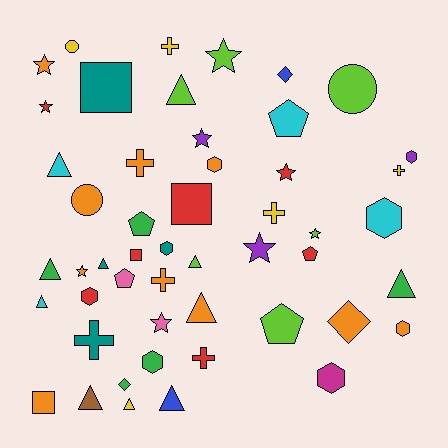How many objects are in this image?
There are 50 objects.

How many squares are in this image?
There are 4 squares.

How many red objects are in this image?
There are 7 red objects.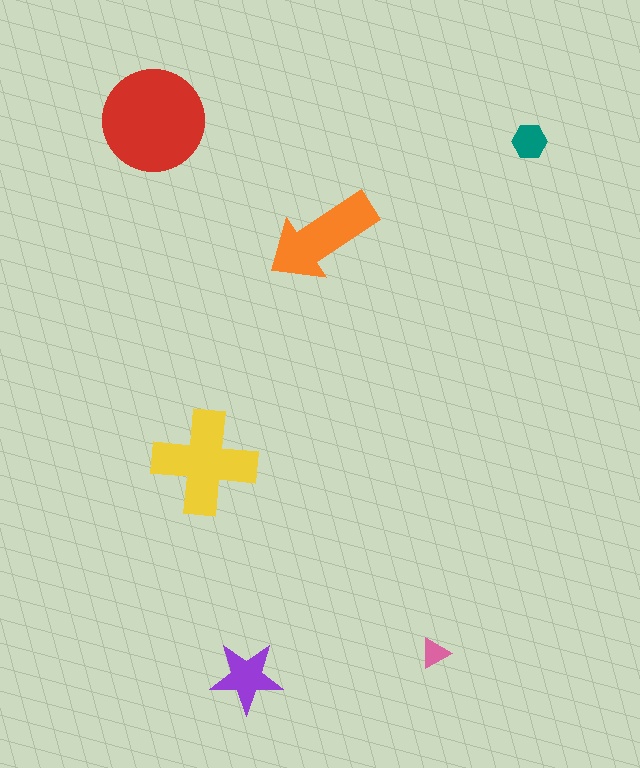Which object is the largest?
The red circle.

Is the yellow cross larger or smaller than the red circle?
Smaller.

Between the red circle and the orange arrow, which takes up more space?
The red circle.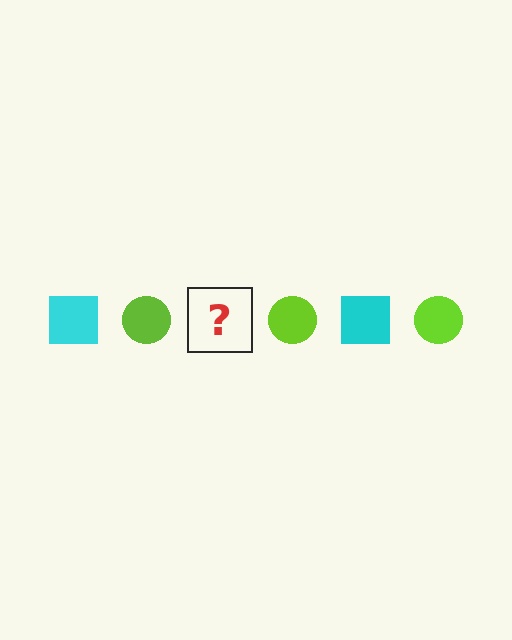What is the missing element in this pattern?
The missing element is a cyan square.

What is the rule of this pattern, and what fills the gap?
The rule is that the pattern alternates between cyan square and lime circle. The gap should be filled with a cyan square.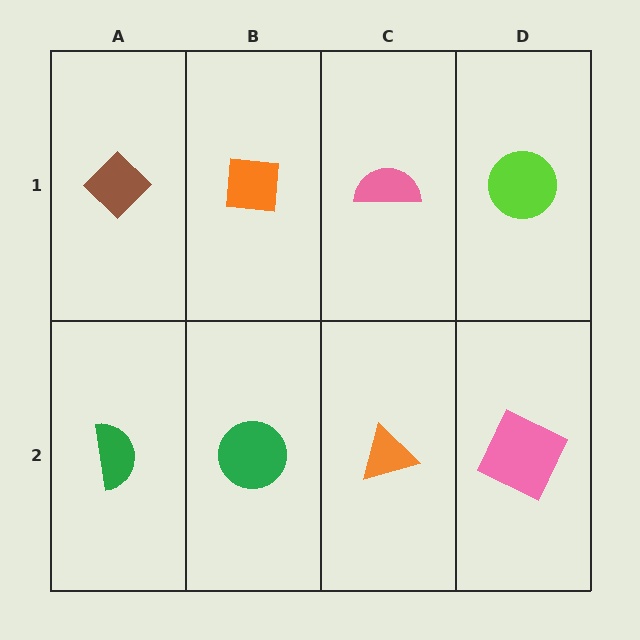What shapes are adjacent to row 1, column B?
A green circle (row 2, column B), a brown diamond (row 1, column A), a pink semicircle (row 1, column C).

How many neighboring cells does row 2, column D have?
2.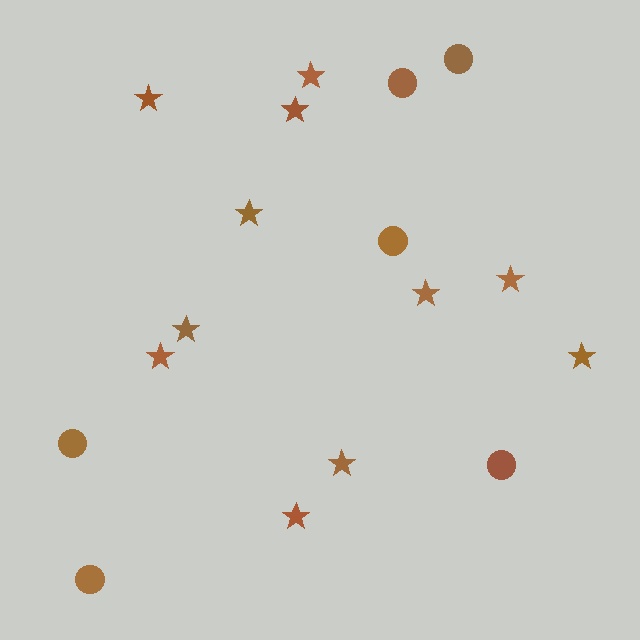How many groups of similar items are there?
There are 2 groups: one group of circles (6) and one group of stars (11).